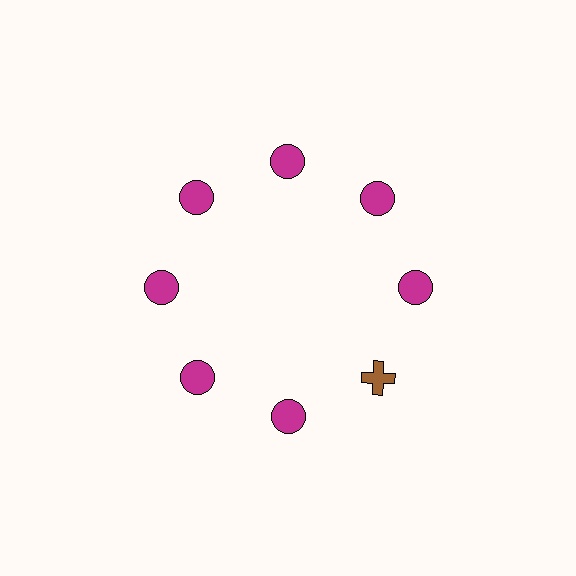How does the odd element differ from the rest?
It differs in both color (brown instead of magenta) and shape (cross instead of circle).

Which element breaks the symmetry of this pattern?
The brown cross at roughly the 4 o'clock position breaks the symmetry. All other shapes are magenta circles.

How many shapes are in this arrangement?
There are 8 shapes arranged in a ring pattern.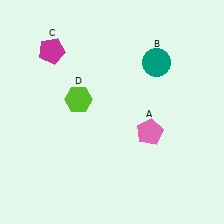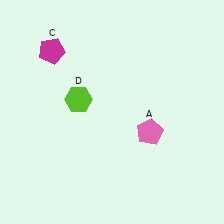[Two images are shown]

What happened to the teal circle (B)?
The teal circle (B) was removed in Image 2. It was in the top-right area of Image 1.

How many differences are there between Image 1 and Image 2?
There is 1 difference between the two images.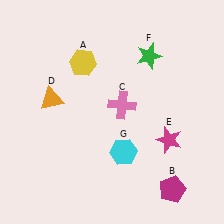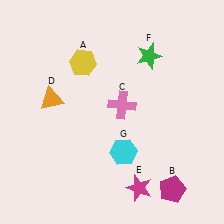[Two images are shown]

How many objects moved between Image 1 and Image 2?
1 object moved between the two images.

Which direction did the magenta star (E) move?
The magenta star (E) moved down.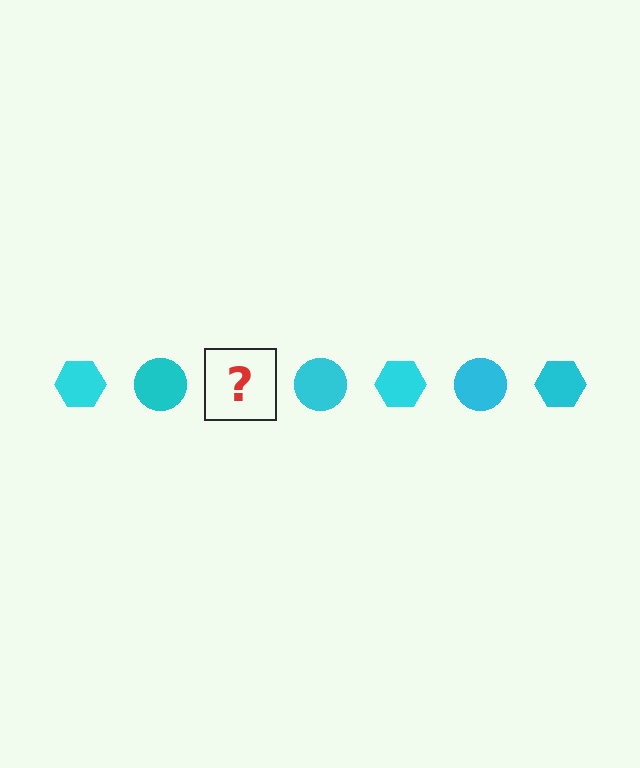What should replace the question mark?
The question mark should be replaced with a cyan hexagon.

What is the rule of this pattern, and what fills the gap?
The rule is that the pattern cycles through hexagon, circle shapes in cyan. The gap should be filled with a cyan hexagon.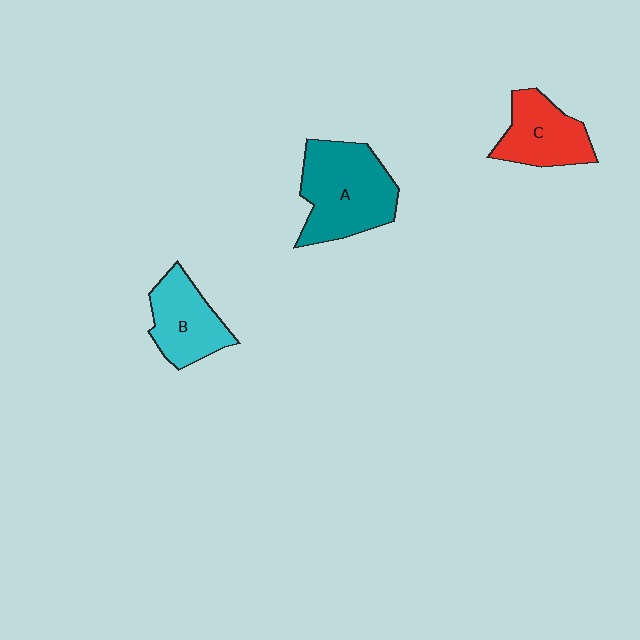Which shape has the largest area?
Shape A (teal).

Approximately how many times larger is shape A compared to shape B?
Approximately 1.5 times.